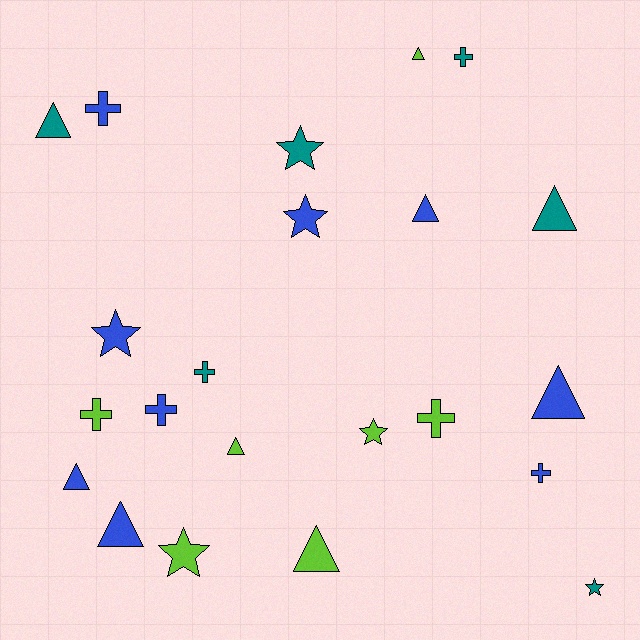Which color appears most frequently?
Blue, with 9 objects.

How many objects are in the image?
There are 22 objects.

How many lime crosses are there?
There are 2 lime crosses.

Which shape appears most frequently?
Triangle, with 9 objects.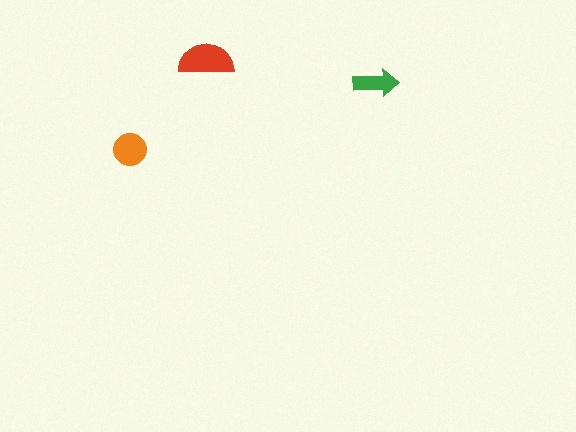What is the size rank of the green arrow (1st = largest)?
3rd.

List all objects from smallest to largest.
The green arrow, the orange circle, the red semicircle.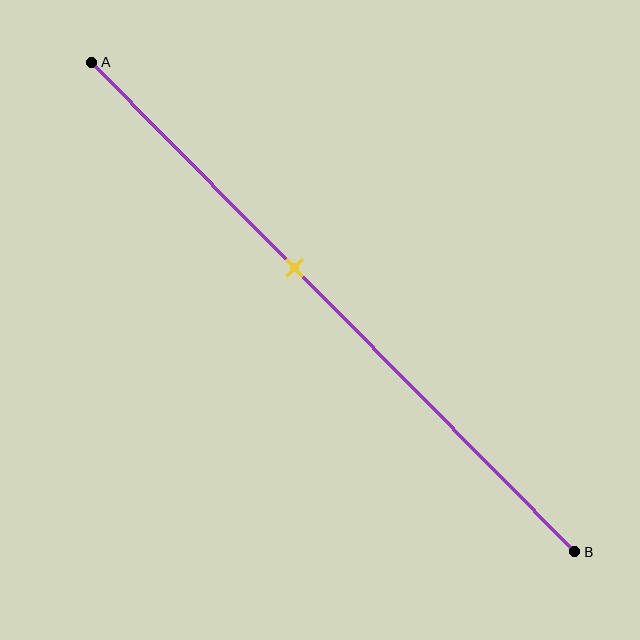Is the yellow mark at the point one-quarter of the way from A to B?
No, the mark is at about 40% from A, not at the 25% one-quarter point.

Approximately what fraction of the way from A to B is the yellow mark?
The yellow mark is approximately 40% of the way from A to B.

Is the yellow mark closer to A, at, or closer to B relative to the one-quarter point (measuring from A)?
The yellow mark is closer to point B than the one-quarter point of segment AB.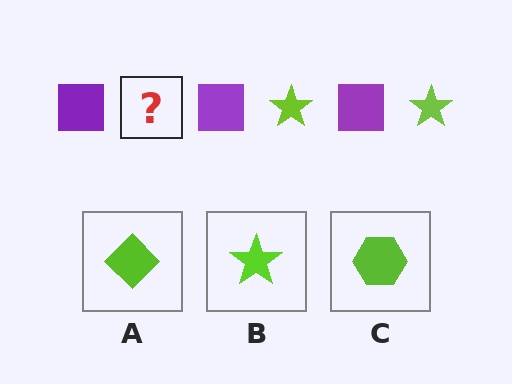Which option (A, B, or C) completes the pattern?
B.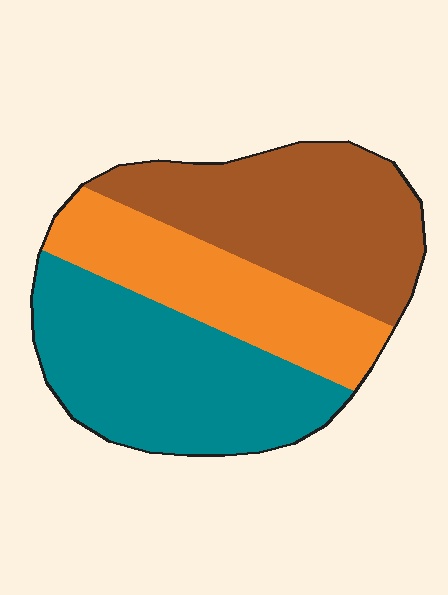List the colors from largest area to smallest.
From largest to smallest: teal, brown, orange.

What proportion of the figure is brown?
Brown covers around 35% of the figure.